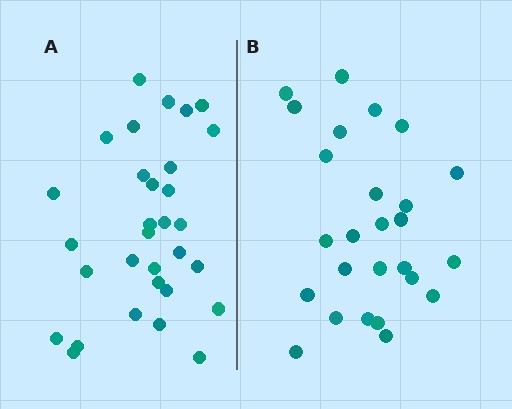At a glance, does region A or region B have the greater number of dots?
Region A (the left region) has more dots.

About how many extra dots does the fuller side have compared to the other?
Region A has about 5 more dots than region B.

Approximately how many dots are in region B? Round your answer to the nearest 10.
About 30 dots. (The exact count is 26, which rounds to 30.)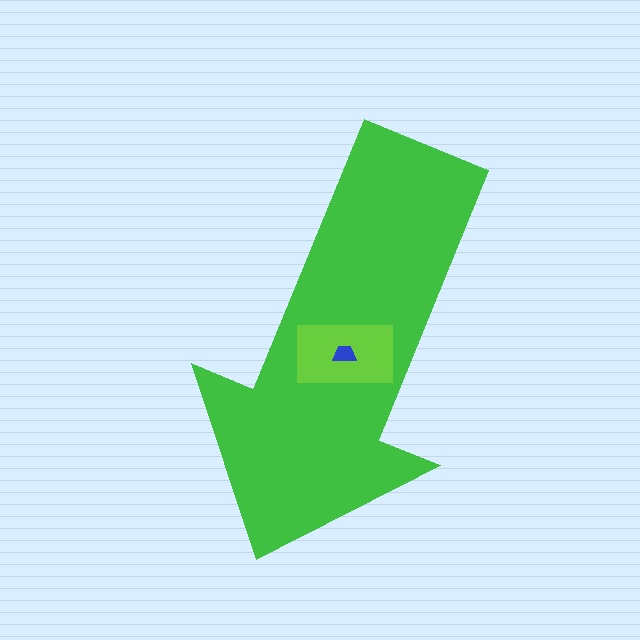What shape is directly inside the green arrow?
The lime rectangle.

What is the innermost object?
The blue trapezoid.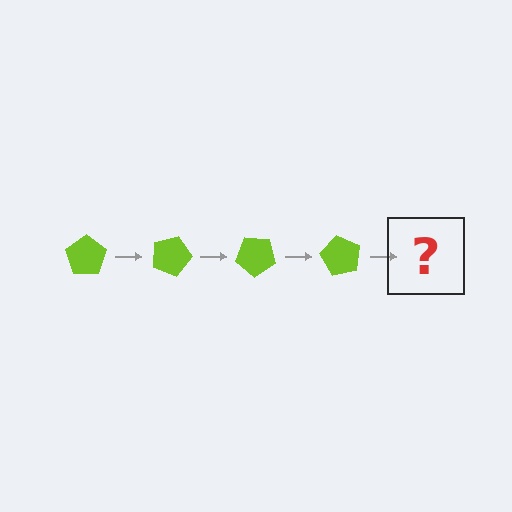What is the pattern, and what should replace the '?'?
The pattern is that the pentagon rotates 20 degrees each step. The '?' should be a lime pentagon rotated 80 degrees.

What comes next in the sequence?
The next element should be a lime pentagon rotated 80 degrees.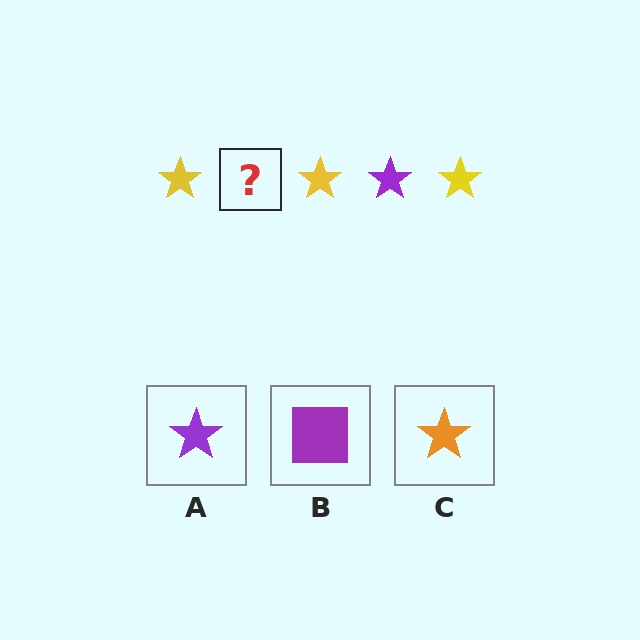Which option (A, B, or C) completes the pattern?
A.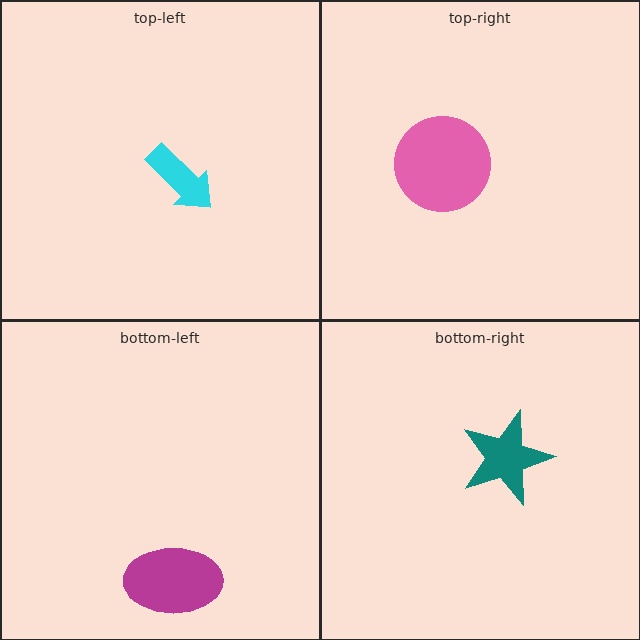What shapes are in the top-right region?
The pink circle.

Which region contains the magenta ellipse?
The bottom-left region.